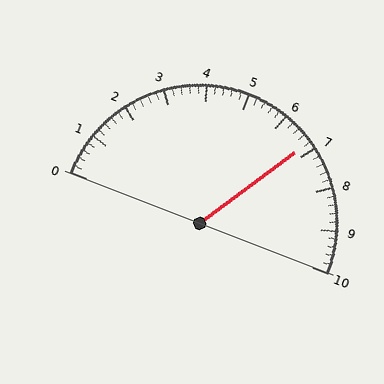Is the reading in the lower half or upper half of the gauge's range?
The reading is in the upper half of the range (0 to 10).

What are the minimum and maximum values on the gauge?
The gauge ranges from 0 to 10.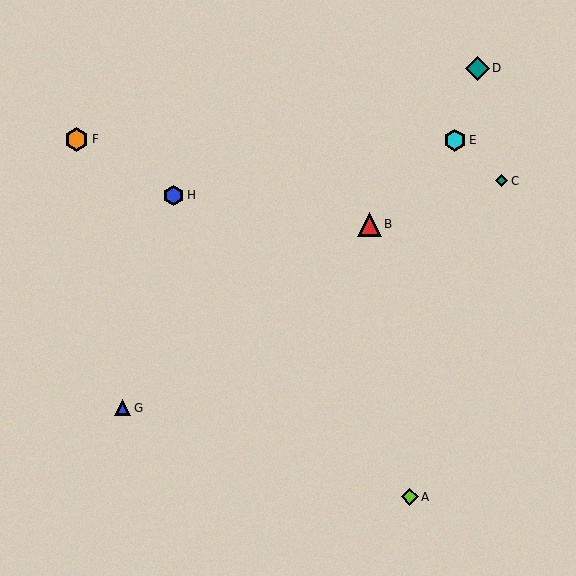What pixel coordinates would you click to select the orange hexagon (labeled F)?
Click at (77, 139) to select the orange hexagon F.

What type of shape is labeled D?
Shape D is a teal diamond.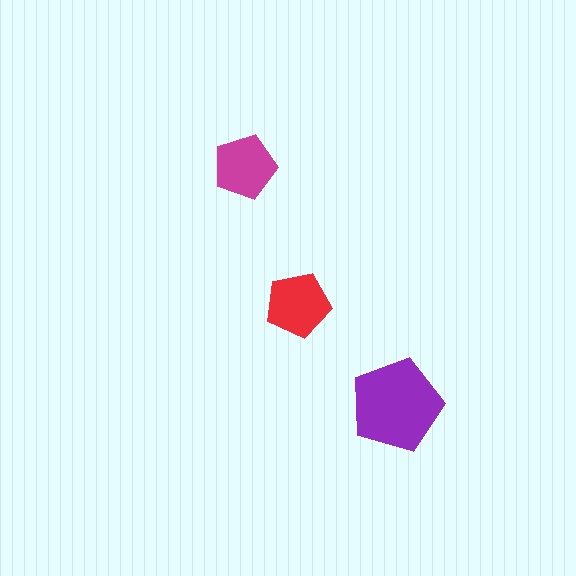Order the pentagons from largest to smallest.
the purple one, the red one, the magenta one.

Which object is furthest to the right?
The purple pentagon is rightmost.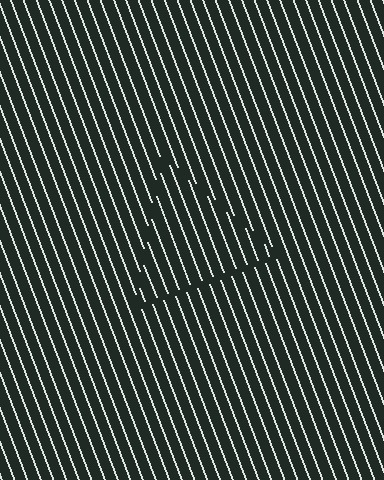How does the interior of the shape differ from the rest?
The interior of the shape contains the same grating, shifted by half a period — the contour is defined by the phase discontinuity where line-ends from the inner and outer gratings abut.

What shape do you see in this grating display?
An illusory triangle. The interior of the shape contains the same grating, shifted by half a period — the contour is defined by the phase discontinuity where line-ends from the inner and outer gratings abut.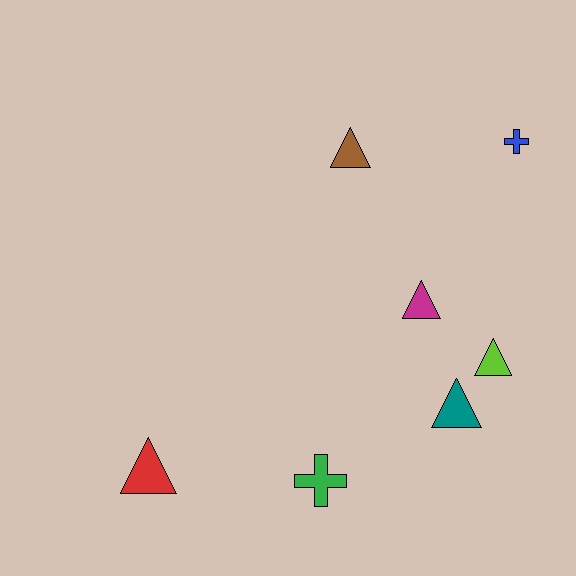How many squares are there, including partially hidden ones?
There are no squares.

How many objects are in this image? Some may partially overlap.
There are 7 objects.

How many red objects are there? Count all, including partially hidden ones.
There is 1 red object.